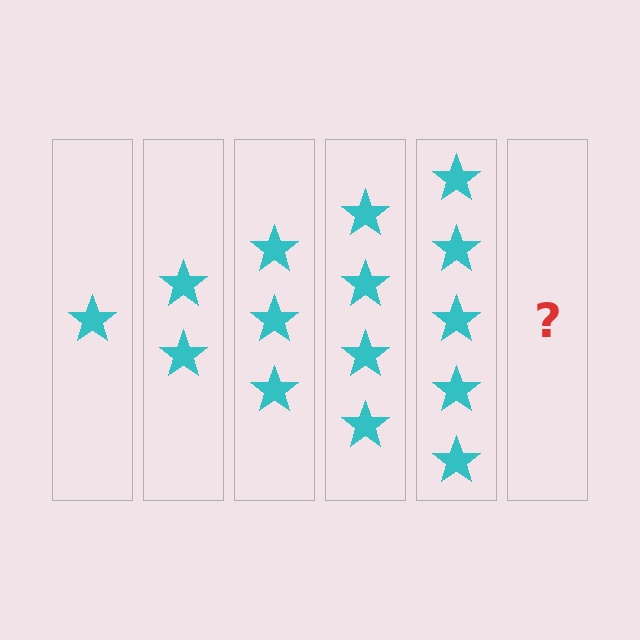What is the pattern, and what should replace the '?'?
The pattern is that each step adds one more star. The '?' should be 6 stars.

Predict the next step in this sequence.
The next step is 6 stars.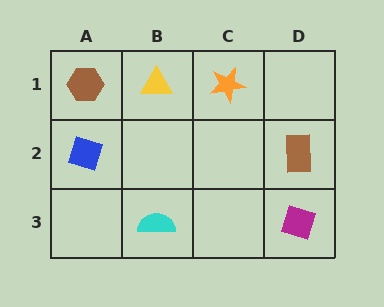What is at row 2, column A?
A blue diamond.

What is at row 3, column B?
A cyan semicircle.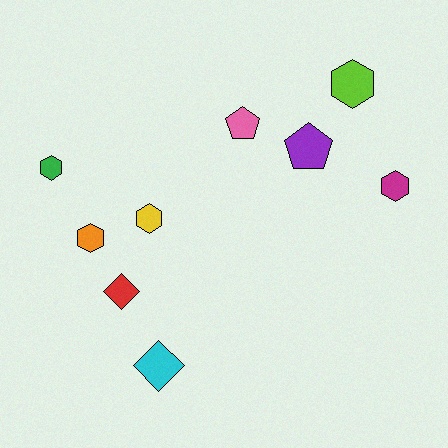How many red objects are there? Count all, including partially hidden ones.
There is 1 red object.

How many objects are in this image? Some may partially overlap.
There are 9 objects.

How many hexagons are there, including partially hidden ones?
There are 5 hexagons.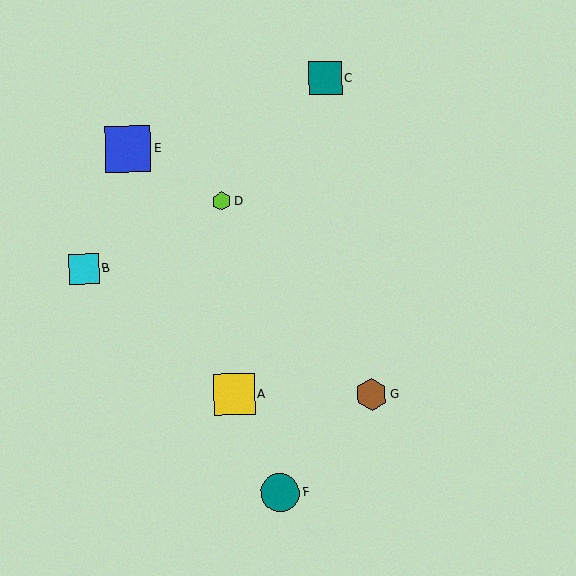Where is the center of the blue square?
The center of the blue square is at (128, 149).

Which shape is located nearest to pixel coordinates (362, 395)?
The brown hexagon (labeled G) at (372, 395) is nearest to that location.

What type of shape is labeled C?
Shape C is a teal square.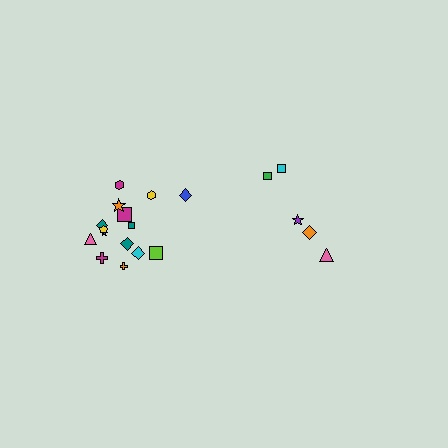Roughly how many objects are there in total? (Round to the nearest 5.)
Roughly 20 objects in total.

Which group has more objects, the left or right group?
The left group.